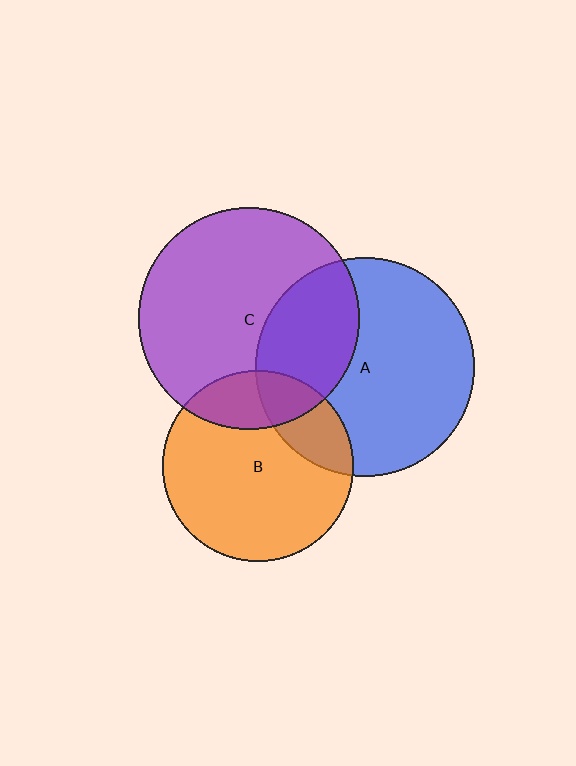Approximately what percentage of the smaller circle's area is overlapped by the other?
Approximately 20%.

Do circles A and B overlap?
Yes.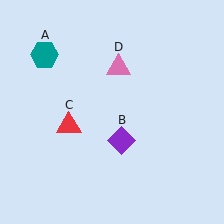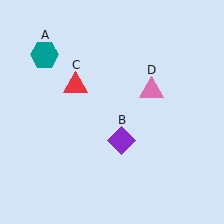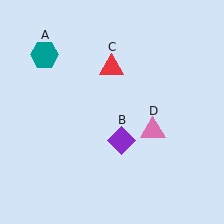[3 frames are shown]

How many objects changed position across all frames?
2 objects changed position: red triangle (object C), pink triangle (object D).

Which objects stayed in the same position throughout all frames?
Teal hexagon (object A) and purple diamond (object B) remained stationary.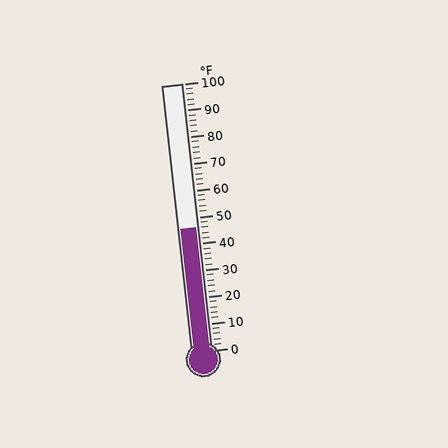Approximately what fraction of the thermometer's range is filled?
The thermometer is filled to approximately 45% of its range.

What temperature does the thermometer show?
The thermometer shows approximately 46°F.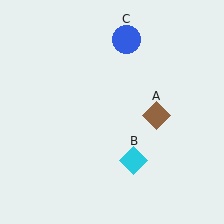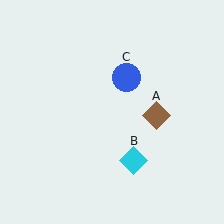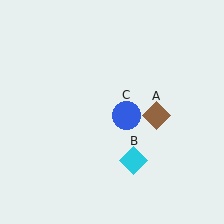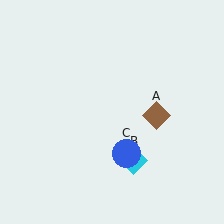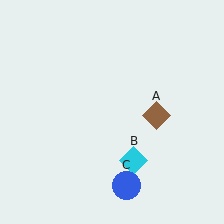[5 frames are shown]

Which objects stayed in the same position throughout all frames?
Brown diamond (object A) and cyan diamond (object B) remained stationary.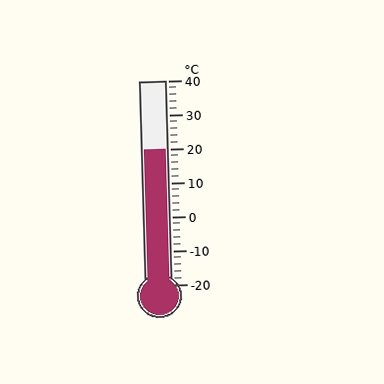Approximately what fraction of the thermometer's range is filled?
The thermometer is filled to approximately 65% of its range.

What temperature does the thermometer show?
The thermometer shows approximately 20°C.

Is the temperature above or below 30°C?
The temperature is below 30°C.